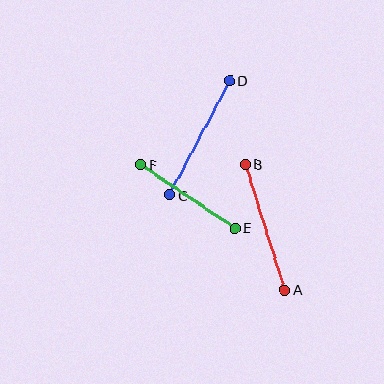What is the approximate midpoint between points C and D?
The midpoint is at approximately (200, 138) pixels.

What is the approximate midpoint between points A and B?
The midpoint is at approximately (265, 227) pixels.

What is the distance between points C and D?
The distance is approximately 129 pixels.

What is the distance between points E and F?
The distance is approximately 113 pixels.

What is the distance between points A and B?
The distance is approximately 132 pixels.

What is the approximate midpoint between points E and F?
The midpoint is at approximately (188, 196) pixels.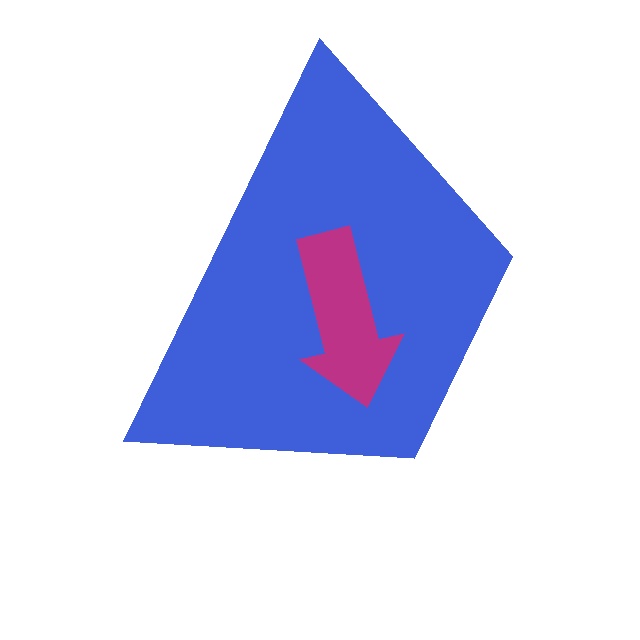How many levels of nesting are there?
2.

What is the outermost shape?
The blue trapezoid.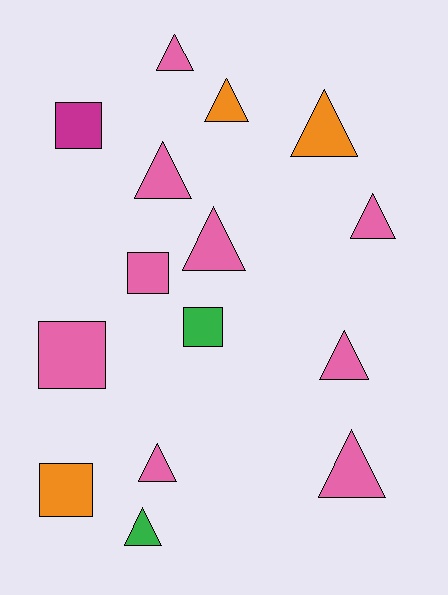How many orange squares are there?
There is 1 orange square.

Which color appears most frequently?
Pink, with 9 objects.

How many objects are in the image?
There are 15 objects.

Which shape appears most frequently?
Triangle, with 10 objects.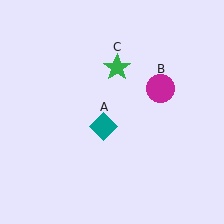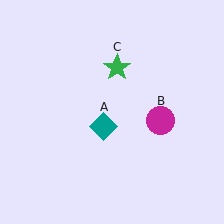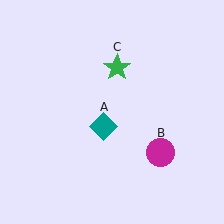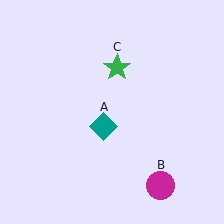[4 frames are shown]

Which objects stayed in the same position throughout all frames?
Teal diamond (object A) and green star (object C) remained stationary.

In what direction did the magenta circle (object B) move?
The magenta circle (object B) moved down.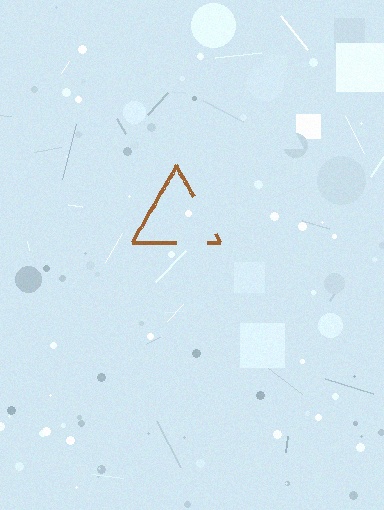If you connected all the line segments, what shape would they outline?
They would outline a triangle.